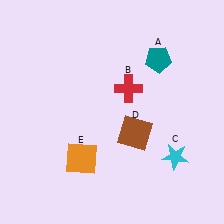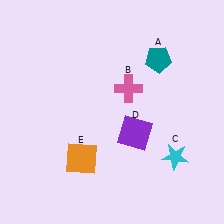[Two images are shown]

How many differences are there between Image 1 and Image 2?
There are 2 differences between the two images.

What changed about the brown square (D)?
In Image 1, D is brown. In Image 2, it changed to purple.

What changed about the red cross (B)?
In Image 1, B is red. In Image 2, it changed to pink.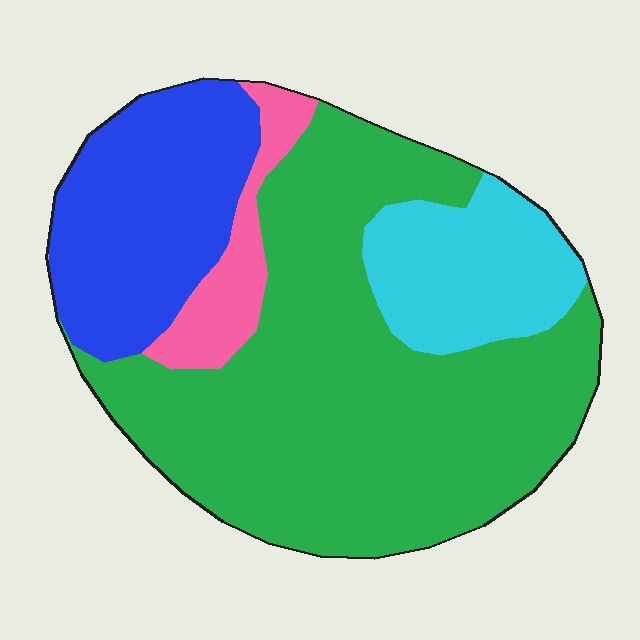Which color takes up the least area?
Pink, at roughly 5%.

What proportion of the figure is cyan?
Cyan takes up less than a sixth of the figure.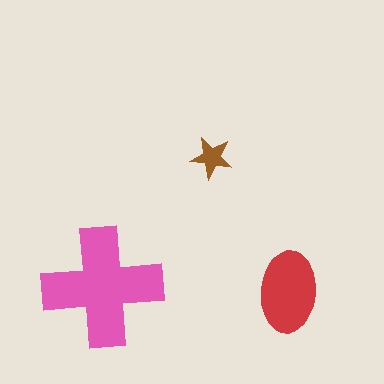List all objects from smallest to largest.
The brown star, the red ellipse, the pink cross.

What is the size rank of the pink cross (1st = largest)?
1st.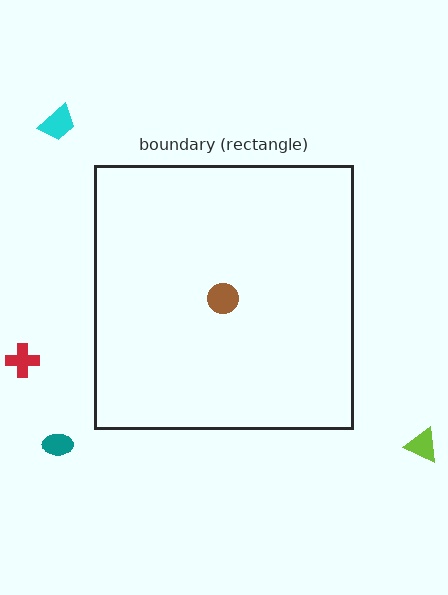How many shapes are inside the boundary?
1 inside, 4 outside.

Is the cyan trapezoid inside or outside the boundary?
Outside.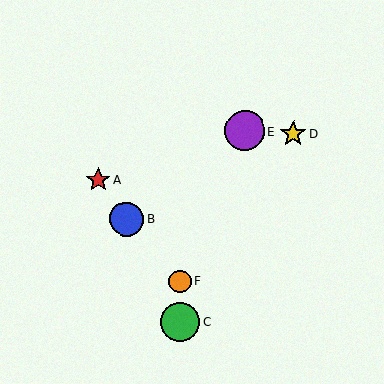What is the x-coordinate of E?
Object E is at x≈245.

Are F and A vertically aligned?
No, F is at x≈180 and A is at x≈98.